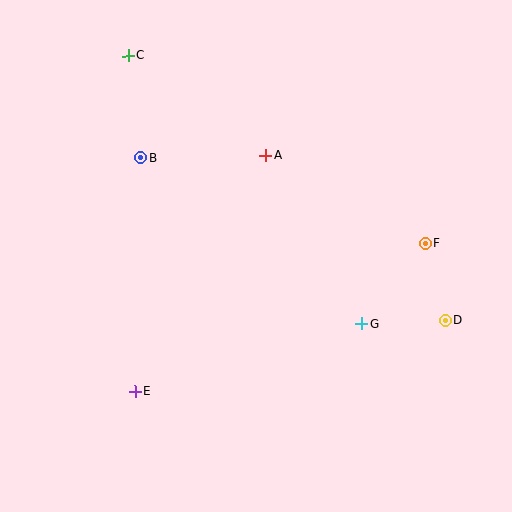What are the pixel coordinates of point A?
Point A is at (266, 155).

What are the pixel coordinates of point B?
Point B is at (141, 158).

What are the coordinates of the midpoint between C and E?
The midpoint between C and E is at (131, 224).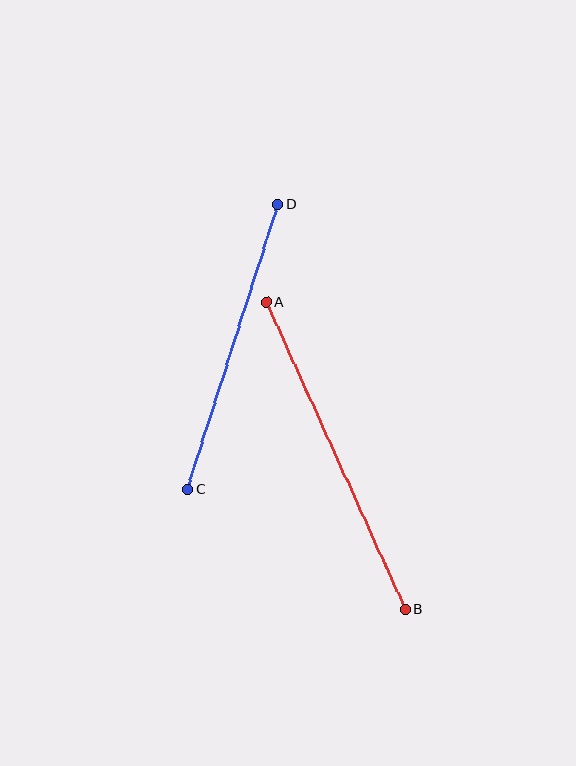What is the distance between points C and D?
The distance is approximately 299 pixels.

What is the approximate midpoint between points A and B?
The midpoint is at approximately (336, 456) pixels.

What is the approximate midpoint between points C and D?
The midpoint is at approximately (233, 347) pixels.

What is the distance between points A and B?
The distance is approximately 337 pixels.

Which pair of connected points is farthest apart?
Points A and B are farthest apart.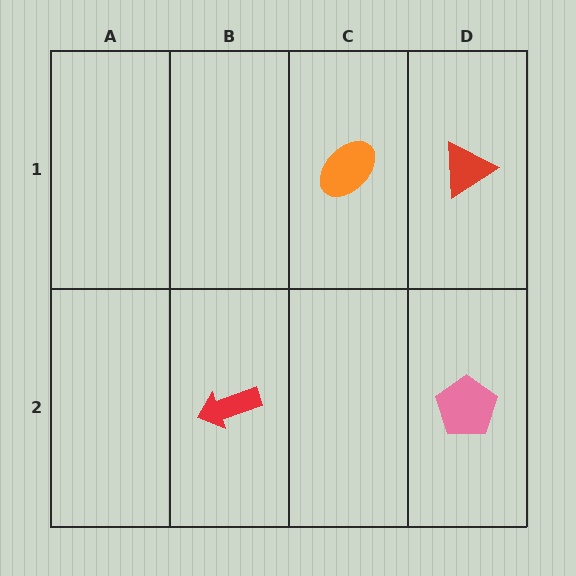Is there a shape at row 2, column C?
No, that cell is empty.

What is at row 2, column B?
A red arrow.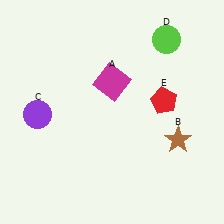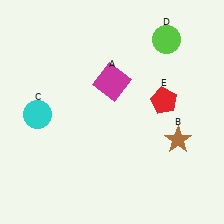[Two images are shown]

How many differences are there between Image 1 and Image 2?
There is 1 difference between the two images.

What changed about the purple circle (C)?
In Image 1, C is purple. In Image 2, it changed to cyan.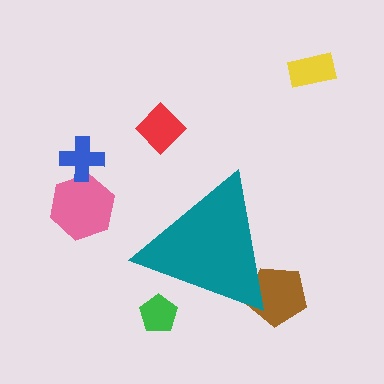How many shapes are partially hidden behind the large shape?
2 shapes are partially hidden.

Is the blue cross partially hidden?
No, the blue cross is fully visible.